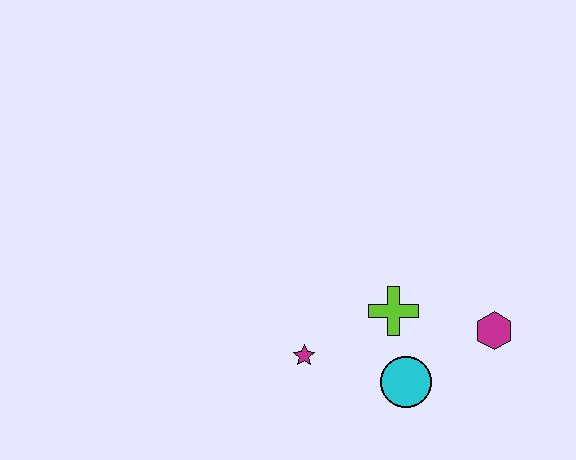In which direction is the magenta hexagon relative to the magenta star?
The magenta hexagon is to the right of the magenta star.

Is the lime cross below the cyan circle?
No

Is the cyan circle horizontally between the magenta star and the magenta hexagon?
Yes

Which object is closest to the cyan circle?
The lime cross is closest to the cyan circle.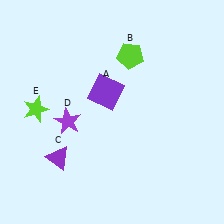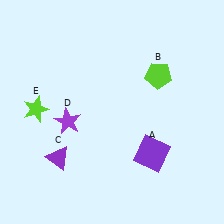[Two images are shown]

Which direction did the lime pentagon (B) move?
The lime pentagon (B) moved right.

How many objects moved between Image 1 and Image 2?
2 objects moved between the two images.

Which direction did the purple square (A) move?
The purple square (A) moved down.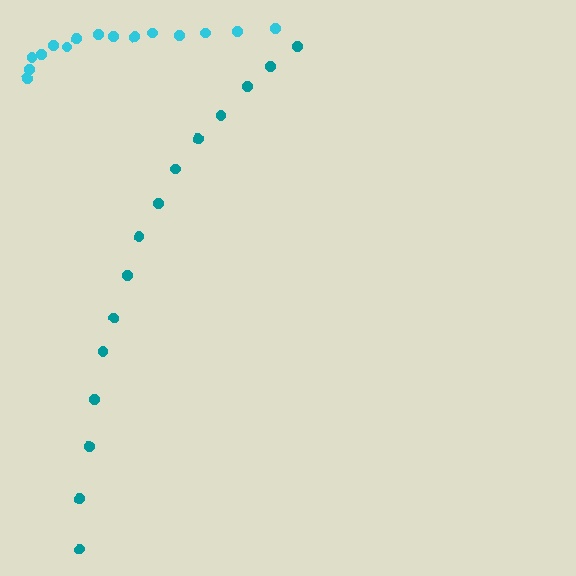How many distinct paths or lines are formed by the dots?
There are 2 distinct paths.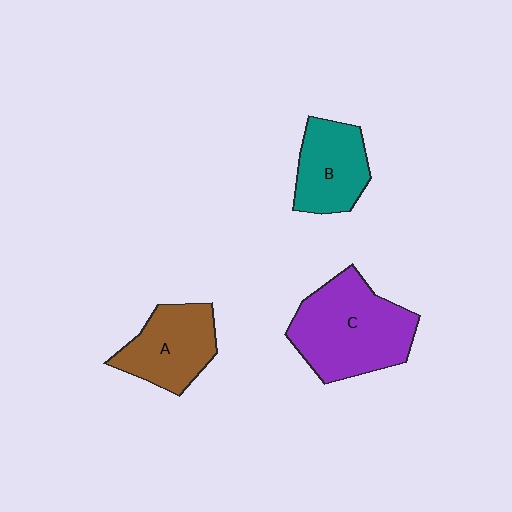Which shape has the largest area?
Shape C (purple).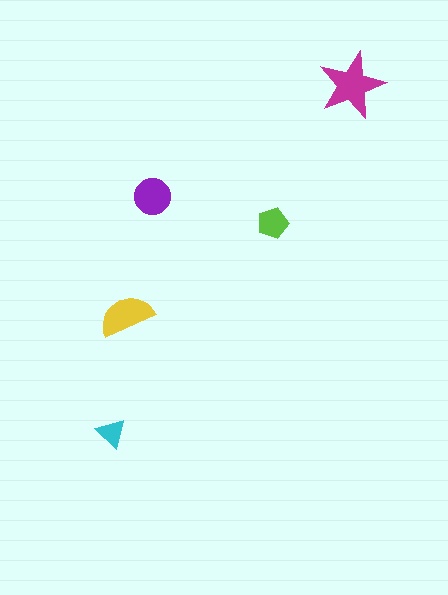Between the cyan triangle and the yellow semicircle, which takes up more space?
The yellow semicircle.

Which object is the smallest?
The cyan triangle.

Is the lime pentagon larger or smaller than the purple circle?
Smaller.